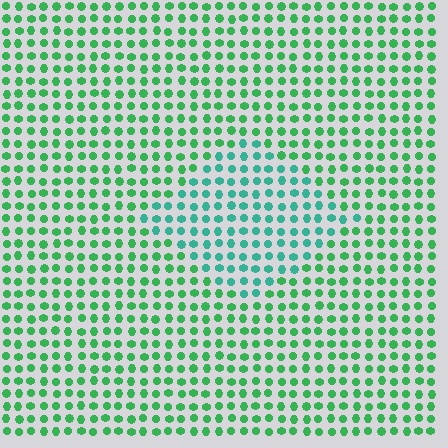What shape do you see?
I see a diamond.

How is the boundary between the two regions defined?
The boundary is defined purely by a slight shift in hue (about 32 degrees). Spacing, size, and orientation are identical on both sides.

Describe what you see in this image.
The image is filled with small green elements in a uniform arrangement. A diamond-shaped region is visible where the elements are tinted to a slightly different hue, forming a subtle color boundary.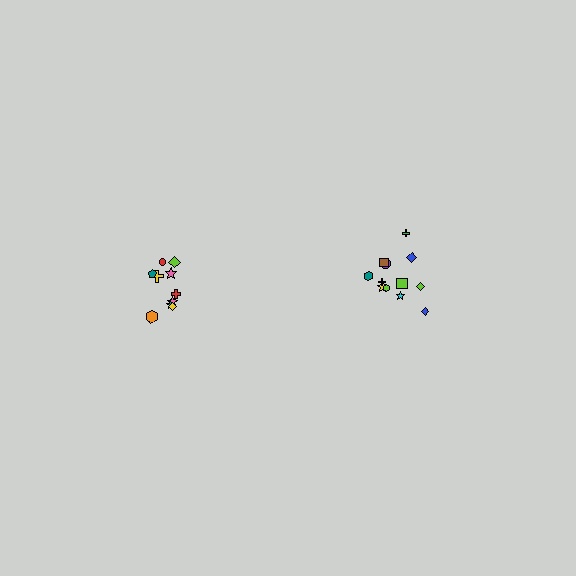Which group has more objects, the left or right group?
The right group.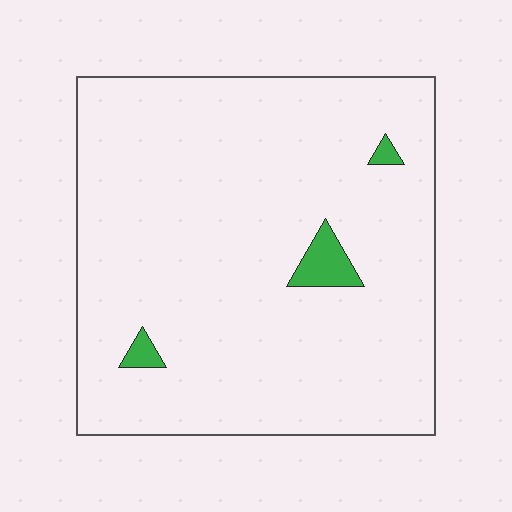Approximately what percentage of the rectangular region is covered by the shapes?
Approximately 5%.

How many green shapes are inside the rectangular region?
3.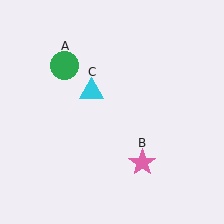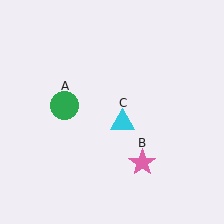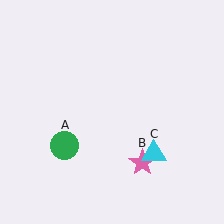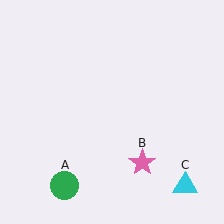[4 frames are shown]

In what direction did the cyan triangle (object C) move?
The cyan triangle (object C) moved down and to the right.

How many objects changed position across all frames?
2 objects changed position: green circle (object A), cyan triangle (object C).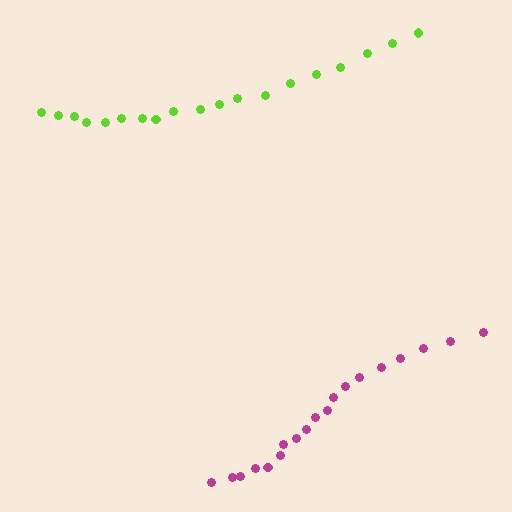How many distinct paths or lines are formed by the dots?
There are 2 distinct paths.